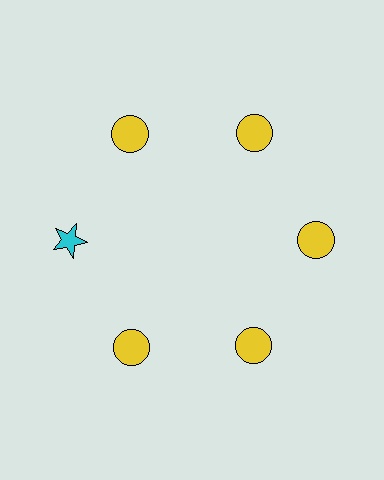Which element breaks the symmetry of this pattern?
The cyan star at roughly the 9 o'clock position breaks the symmetry. All other shapes are yellow circles.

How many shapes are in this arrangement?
There are 6 shapes arranged in a ring pattern.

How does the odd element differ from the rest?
It differs in both color (cyan instead of yellow) and shape (star instead of circle).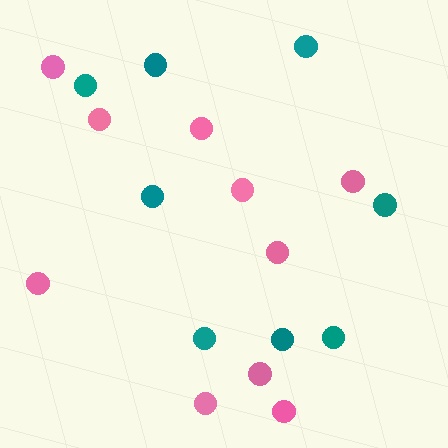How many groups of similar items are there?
There are 2 groups: one group of pink circles (10) and one group of teal circles (8).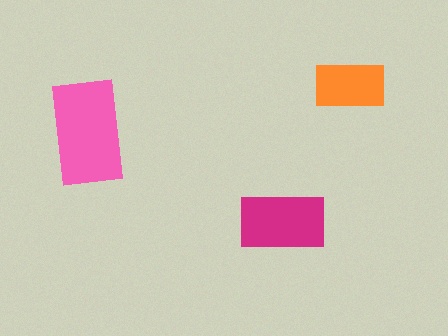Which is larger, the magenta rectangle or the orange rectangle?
The magenta one.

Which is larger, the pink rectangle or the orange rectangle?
The pink one.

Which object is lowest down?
The magenta rectangle is bottommost.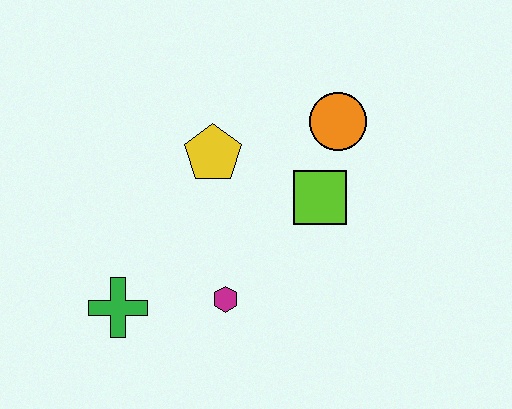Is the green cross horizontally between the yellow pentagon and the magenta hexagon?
No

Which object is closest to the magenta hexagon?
The green cross is closest to the magenta hexagon.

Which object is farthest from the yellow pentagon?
The green cross is farthest from the yellow pentagon.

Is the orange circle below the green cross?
No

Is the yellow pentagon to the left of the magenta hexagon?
Yes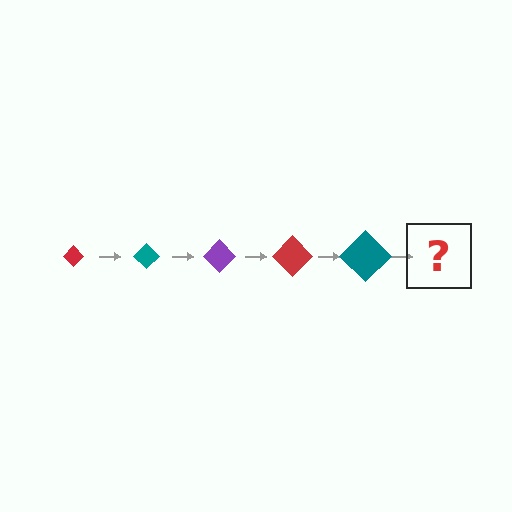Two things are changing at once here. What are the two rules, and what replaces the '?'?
The two rules are that the diamond grows larger each step and the color cycles through red, teal, and purple. The '?' should be a purple diamond, larger than the previous one.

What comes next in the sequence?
The next element should be a purple diamond, larger than the previous one.